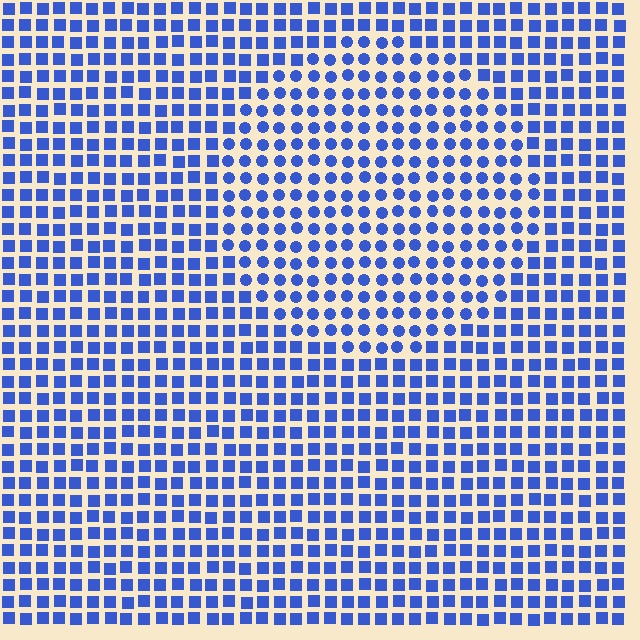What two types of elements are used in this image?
The image uses circles inside the circle region and squares outside it.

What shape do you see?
I see a circle.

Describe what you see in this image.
The image is filled with small blue elements arranged in a uniform grid. A circle-shaped region contains circles, while the surrounding area contains squares. The boundary is defined purely by the change in element shape.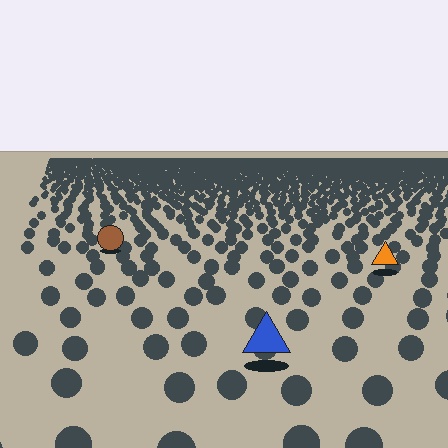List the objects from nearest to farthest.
From nearest to farthest: the blue triangle, the orange triangle, the brown circle.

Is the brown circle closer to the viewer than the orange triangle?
No. The orange triangle is closer — you can tell from the texture gradient: the ground texture is coarser near it.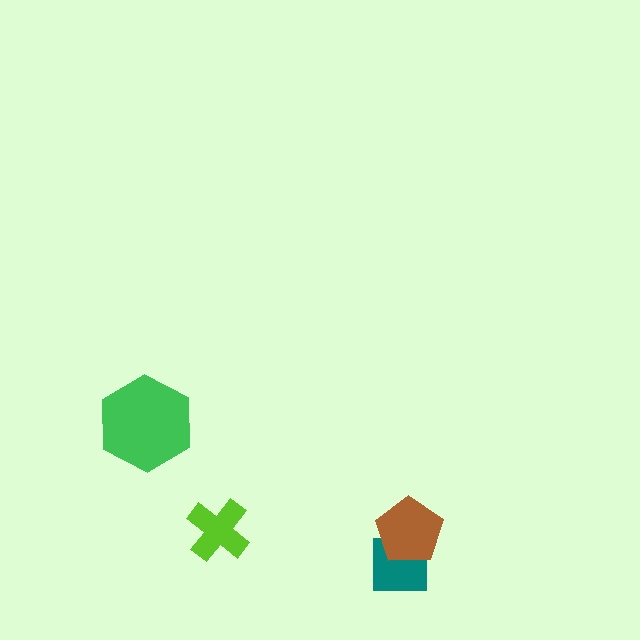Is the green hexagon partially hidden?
No, no other shape covers it.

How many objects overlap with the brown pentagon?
1 object overlaps with the brown pentagon.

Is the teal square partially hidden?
Yes, it is partially covered by another shape.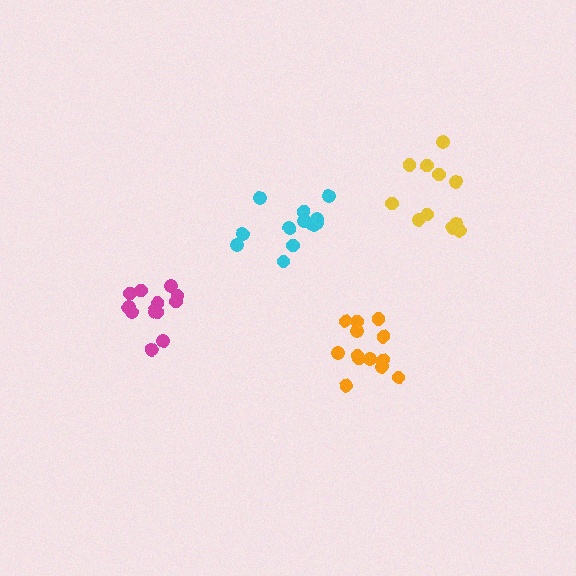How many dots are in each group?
Group 1: 11 dots, Group 2: 12 dots, Group 3: 14 dots, Group 4: 13 dots (50 total).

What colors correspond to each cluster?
The clusters are colored: yellow, cyan, magenta, orange.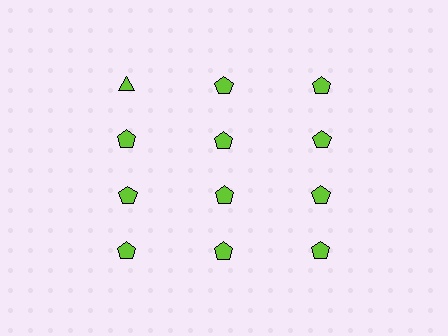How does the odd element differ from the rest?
It has a different shape: triangle instead of pentagon.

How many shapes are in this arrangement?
There are 12 shapes arranged in a grid pattern.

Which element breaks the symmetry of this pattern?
The lime triangle in the top row, leftmost column breaks the symmetry. All other shapes are lime pentagons.